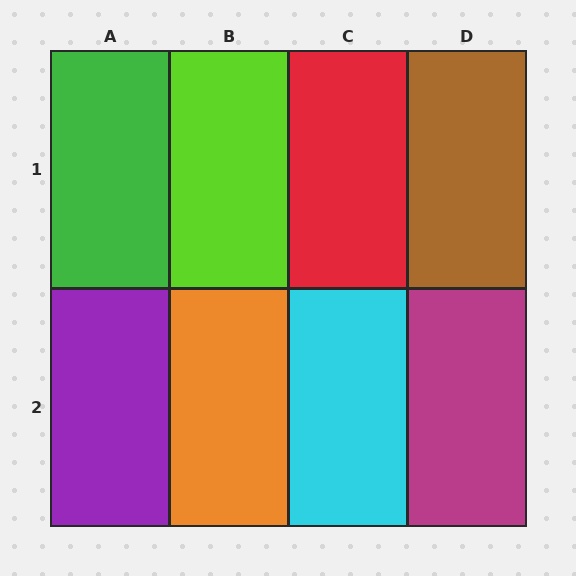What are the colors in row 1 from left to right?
Green, lime, red, brown.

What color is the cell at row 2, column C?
Cyan.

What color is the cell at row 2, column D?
Magenta.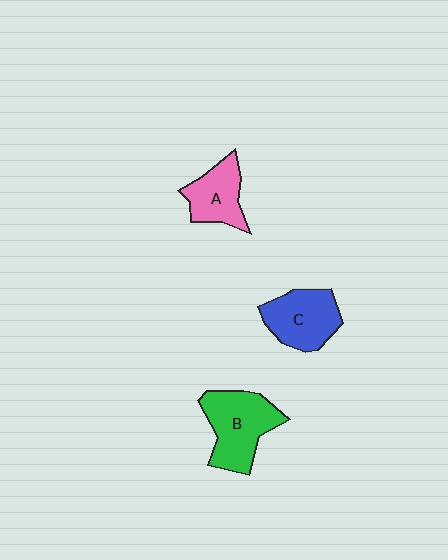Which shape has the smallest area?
Shape A (pink).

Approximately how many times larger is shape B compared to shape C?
Approximately 1.2 times.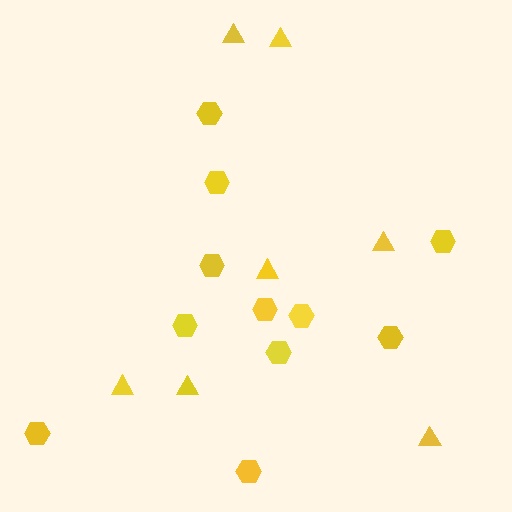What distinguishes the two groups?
There are 2 groups: one group of triangles (7) and one group of hexagons (11).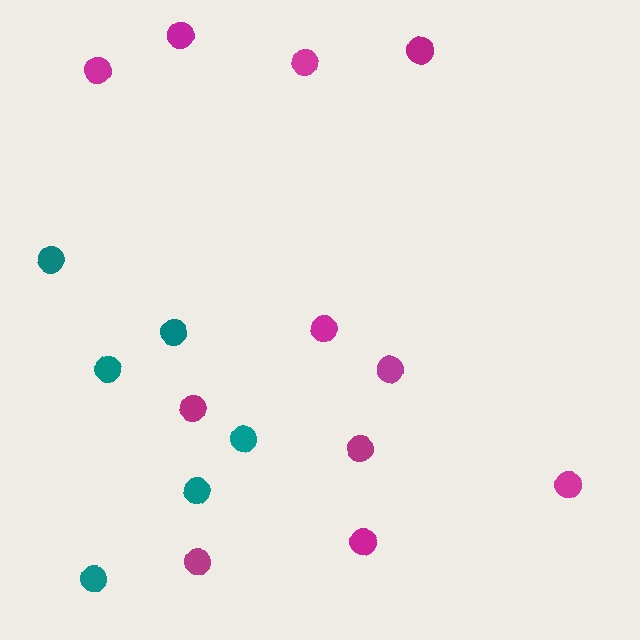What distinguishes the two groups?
There are 2 groups: one group of teal circles (6) and one group of magenta circles (11).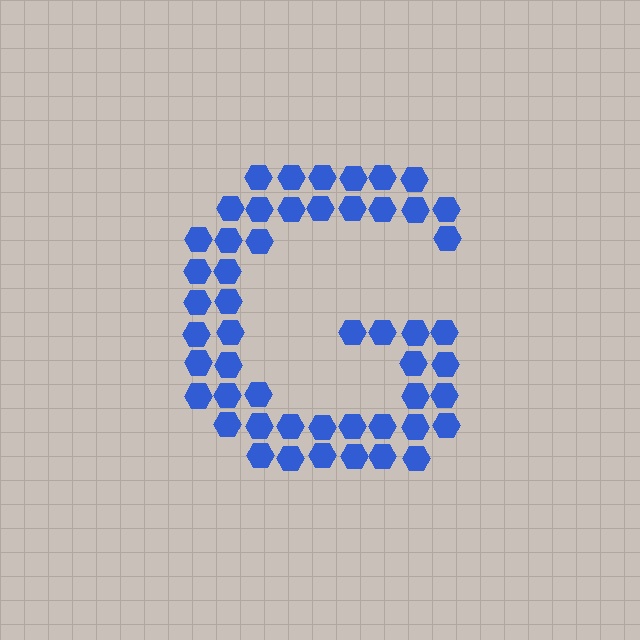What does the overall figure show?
The overall figure shows the letter G.